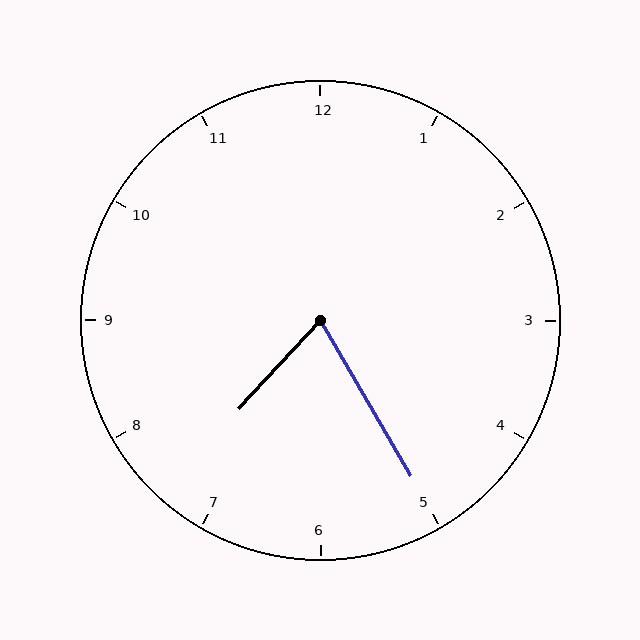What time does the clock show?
7:25.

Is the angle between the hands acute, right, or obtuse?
It is acute.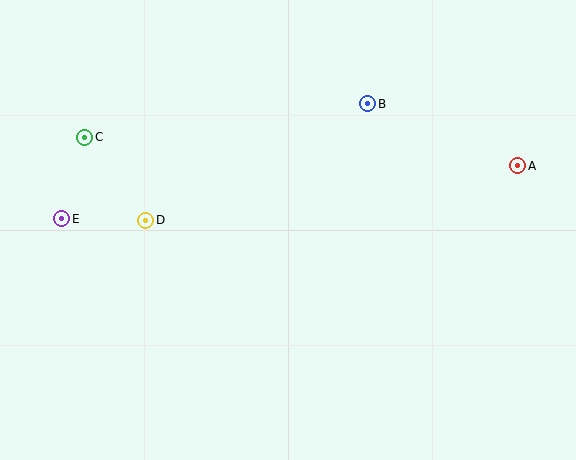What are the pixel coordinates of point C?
Point C is at (85, 137).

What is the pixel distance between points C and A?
The distance between C and A is 434 pixels.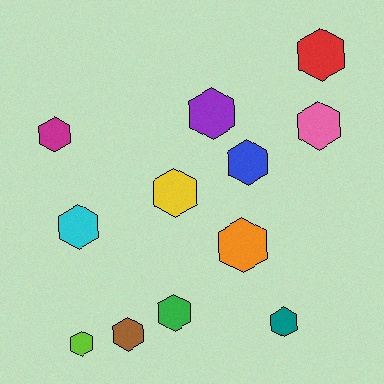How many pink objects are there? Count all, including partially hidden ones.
There is 1 pink object.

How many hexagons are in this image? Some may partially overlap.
There are 12 hexagons.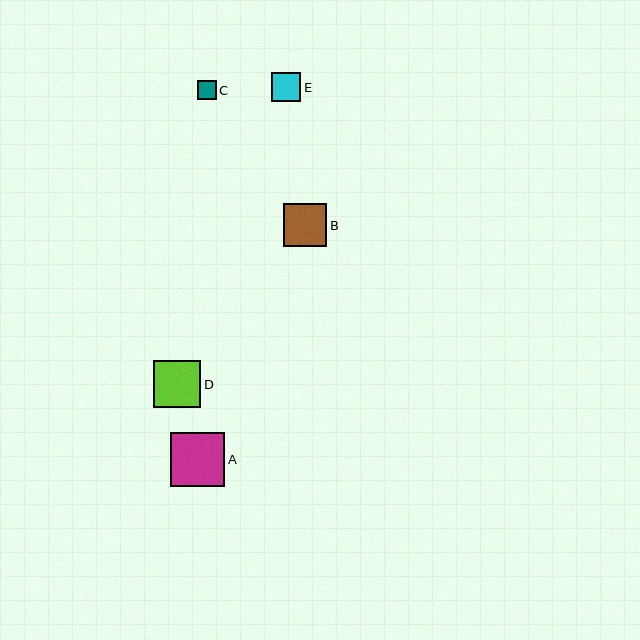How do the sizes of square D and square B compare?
Square D and square B are approximately the same size.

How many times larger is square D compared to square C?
Square D is approximately 2.5 times the size of square C.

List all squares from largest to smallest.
From largest to smallest: A, D, B, E, C.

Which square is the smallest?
Square C is the smallest with a size of approximately 19 pixels.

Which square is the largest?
Square A is the largest with a size of approximately 54 pixels.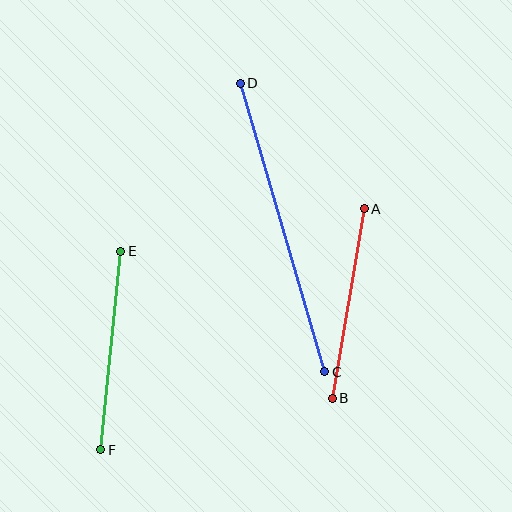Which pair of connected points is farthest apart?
Points C and D are farthest apart.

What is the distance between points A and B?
The distance is approximately 192 pixels.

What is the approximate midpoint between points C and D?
The midpoint is at approximately (282, 227) pixels.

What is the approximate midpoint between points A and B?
The midpoint is at approximately (348, 303) pixels.